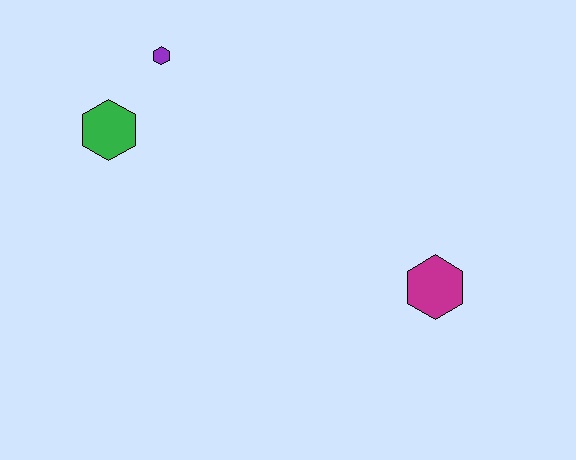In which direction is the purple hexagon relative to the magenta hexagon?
The purple hexagon is to the left of the magenta hexagon.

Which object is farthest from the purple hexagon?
The magenta hexagon is farthest from the purple hexagon.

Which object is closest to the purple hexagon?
The green hexagon is closest to the purple hexagon.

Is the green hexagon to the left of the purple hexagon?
Yes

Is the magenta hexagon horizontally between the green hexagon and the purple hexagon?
No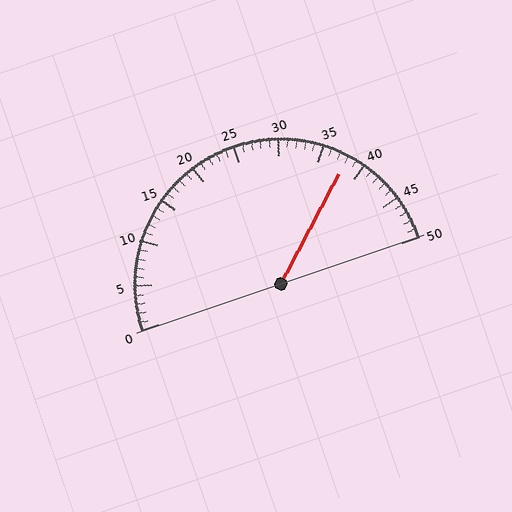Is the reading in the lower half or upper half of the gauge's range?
The reading is in the upper half of the range (0 to 50).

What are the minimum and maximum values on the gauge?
The gauge ranges from 0 to 50.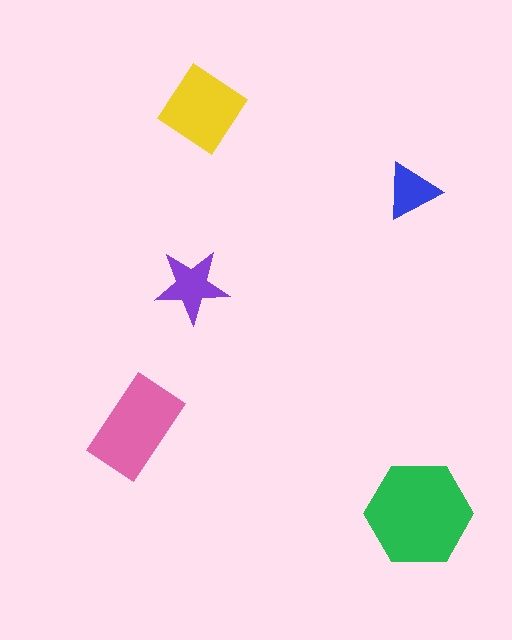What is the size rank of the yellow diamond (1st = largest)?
3rd.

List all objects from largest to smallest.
The green hexagon, the pink rectangle, the yellow diamond, the purple star, the blue triangle.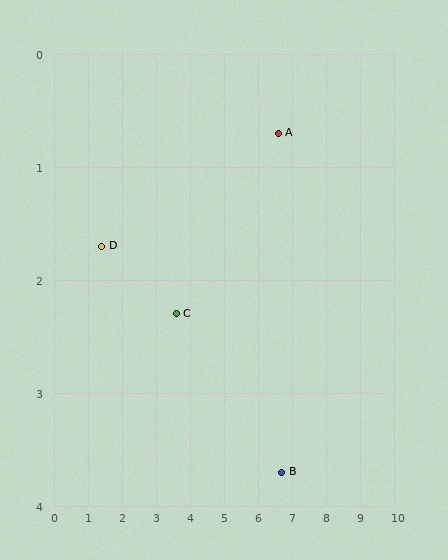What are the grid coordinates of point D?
Point D is at approximately (1.4, 1.7).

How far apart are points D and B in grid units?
Points D and B are about 5.7 grid units apart.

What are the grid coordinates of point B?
Point B is at approximately (6.7, 3.7).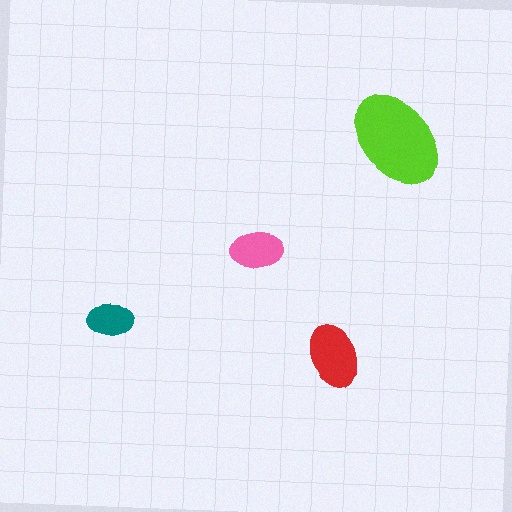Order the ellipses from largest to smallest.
the lime one, the red one, the pink one, the teal one.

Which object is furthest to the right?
The lime ellipse is rightmost.